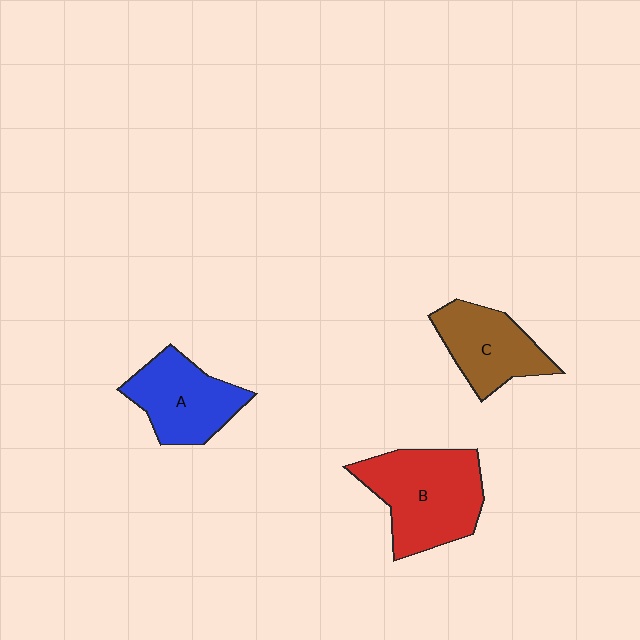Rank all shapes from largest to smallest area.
From largest to smallest: B (red), A (blue), C (brown).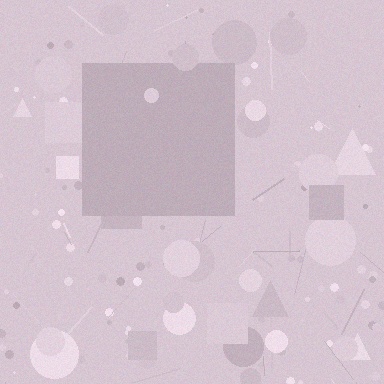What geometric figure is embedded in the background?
A square is embedded in the background.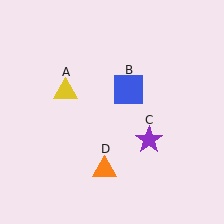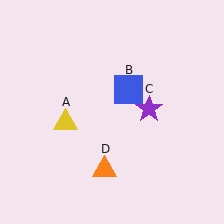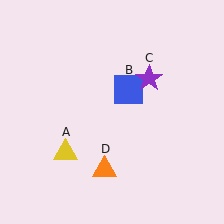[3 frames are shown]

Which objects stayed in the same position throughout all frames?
Blue square (object B) and orange triangle (object D) remained stationary.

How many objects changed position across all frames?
2 objects changed position: yellow triangle (object A), purple star (object C).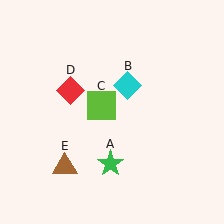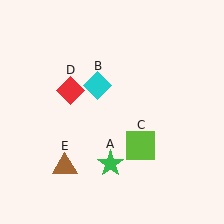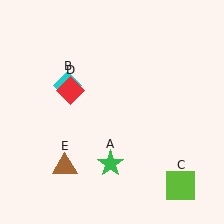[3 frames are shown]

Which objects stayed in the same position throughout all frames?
Green star (object A) and red diamond (object D) and brown triangle (object E) remained stationary.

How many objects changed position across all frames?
2 objects changed position: cyan diamond (object B), lime square (object C).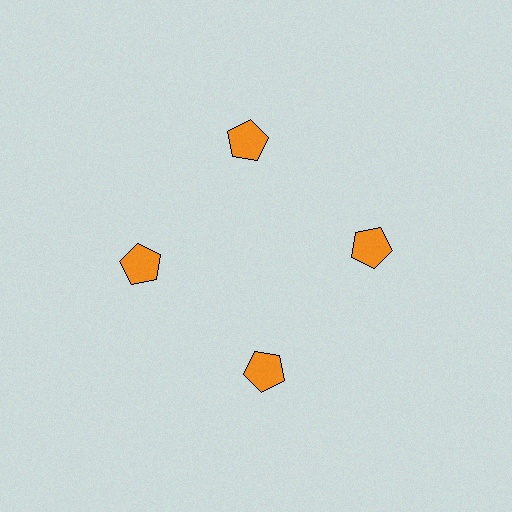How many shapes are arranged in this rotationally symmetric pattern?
There are 4 shapes, arranged in 4 groups of 1.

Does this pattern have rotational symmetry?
Yes, this pattern has 4-fold rotational symmetry. It looks the same after rotating 90 degrees around the center.